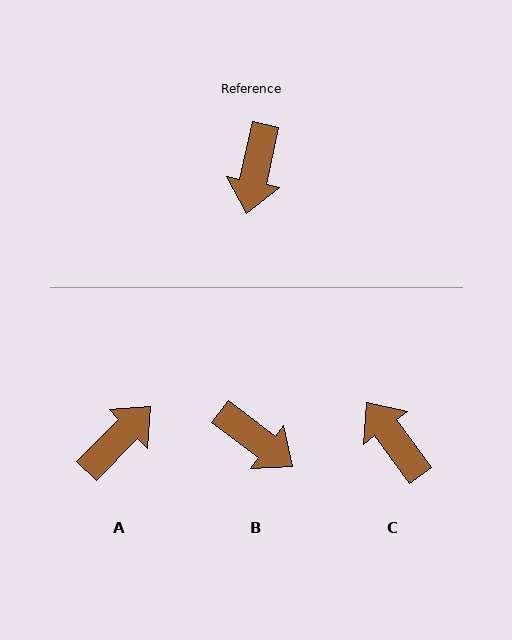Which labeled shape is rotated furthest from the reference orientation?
A, about 147 degrees away.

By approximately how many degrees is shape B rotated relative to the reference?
Approximately 65 degrees counter-clockwise.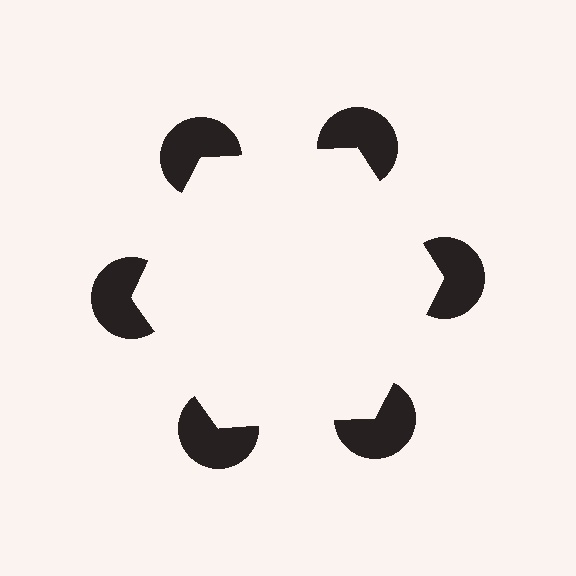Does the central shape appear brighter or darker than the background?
It typically appears slightly brighter than the background, even though no actual brightness change is drawn.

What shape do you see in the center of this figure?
An illusory hexagon — its edges are inferred from the aligned wedge cuts in the pac-man discs, not physically drawn.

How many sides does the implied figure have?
6 sides.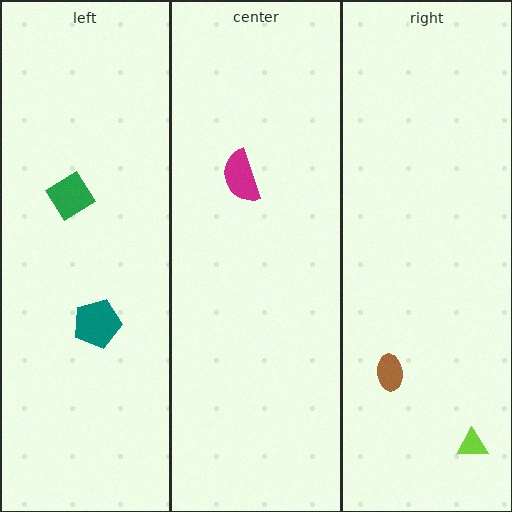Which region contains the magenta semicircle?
The center region.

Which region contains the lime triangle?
The right region.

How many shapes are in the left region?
2.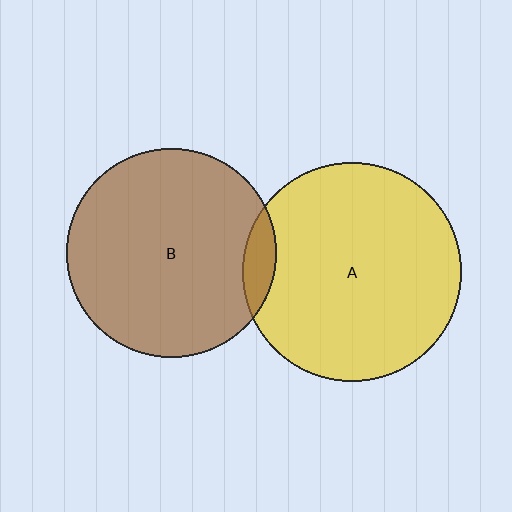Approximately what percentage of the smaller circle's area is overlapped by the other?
Approximately 5%.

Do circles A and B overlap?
Yes.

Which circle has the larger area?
Circle A (yellow).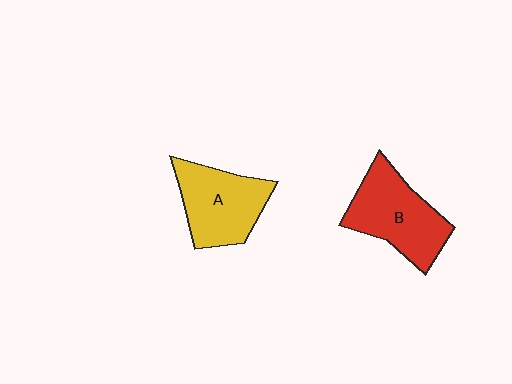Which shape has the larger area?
Shape B (red).